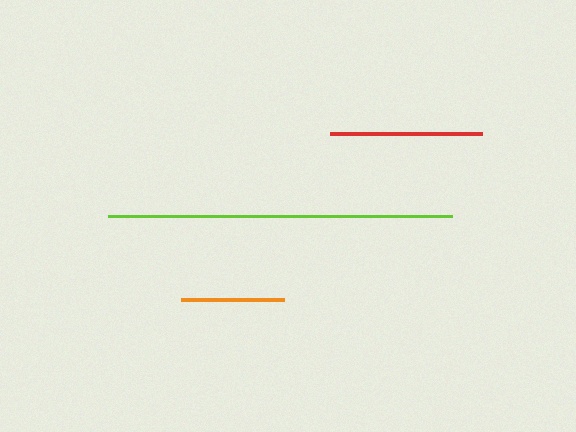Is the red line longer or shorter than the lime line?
The lime line is longer than the red line.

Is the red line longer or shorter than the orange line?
The red line is longer than the orange line.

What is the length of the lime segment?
The lime segment is approximately 343 pixels long.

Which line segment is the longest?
The lime line is the longest at approximately 343 pixels.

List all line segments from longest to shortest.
From longest to shortest: lime, red, orange.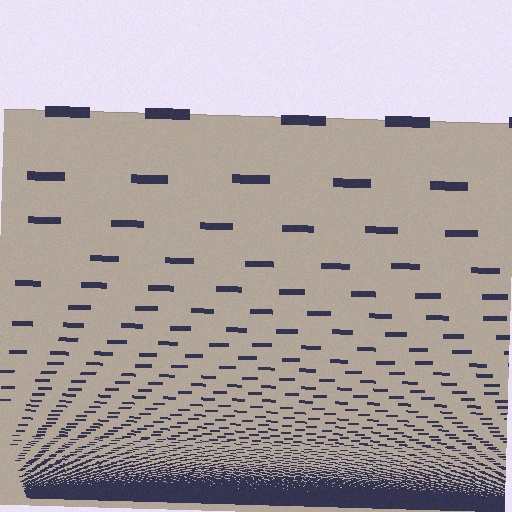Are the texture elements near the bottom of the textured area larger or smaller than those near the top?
Smaller. The gradient is inverted — elements near the bottom are smaller and denser.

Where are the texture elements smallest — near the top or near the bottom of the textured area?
Near the bottom.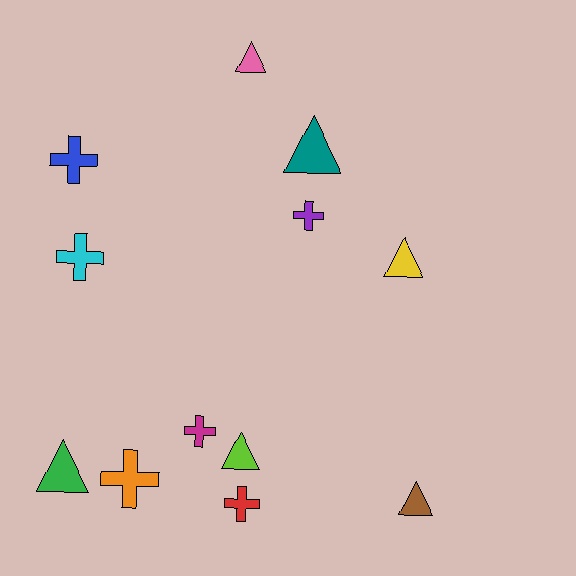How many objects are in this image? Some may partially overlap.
There are 12 objects.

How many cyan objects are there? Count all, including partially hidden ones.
There is 1 cyan object.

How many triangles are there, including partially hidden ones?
There are 6 triangles.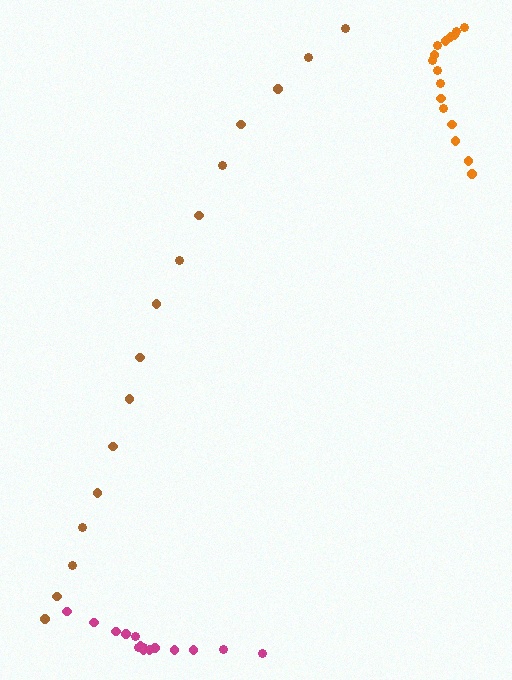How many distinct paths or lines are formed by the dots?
There are 3 distinct paths.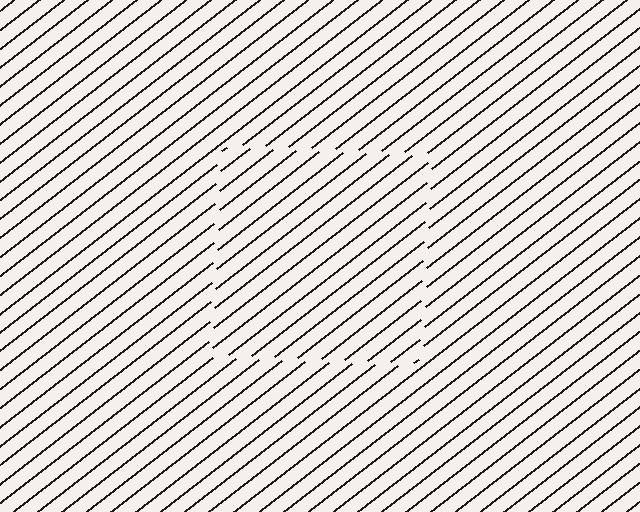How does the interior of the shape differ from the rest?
The interior of the shape contains the same grating, shifted by half a period — the contour is defined by the phase discontinuity where line-ends from the inner and outer gratings abut.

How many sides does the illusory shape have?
4 sides — the line-ends trace a square.